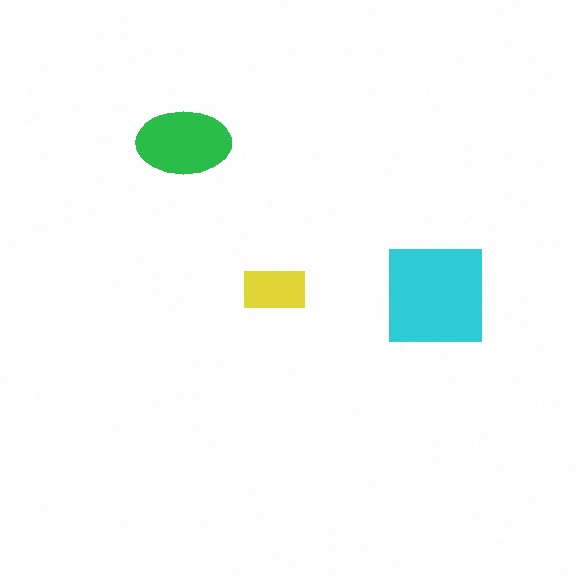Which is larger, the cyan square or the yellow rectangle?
The cyan square.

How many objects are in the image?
There are 3 objects in the image.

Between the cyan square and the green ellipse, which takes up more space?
The cyan square.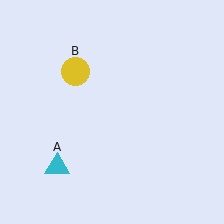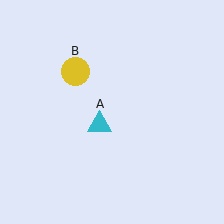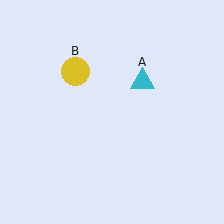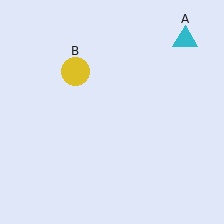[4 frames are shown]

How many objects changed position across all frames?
1 object changed position: cyan triangle (object A).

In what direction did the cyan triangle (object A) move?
The cyan triangle (object A) moved up and to the right.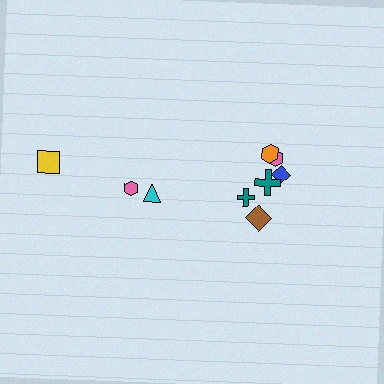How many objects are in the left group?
There are 3 objects.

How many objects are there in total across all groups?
There are 9 objects.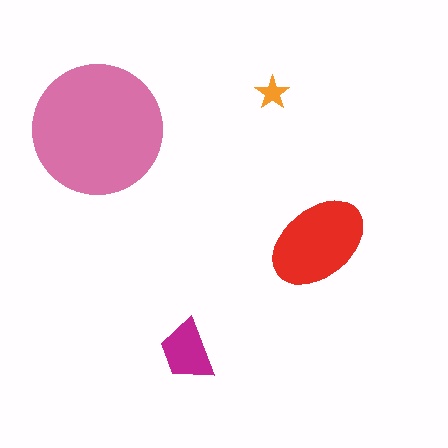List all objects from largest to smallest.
The pink circle, the red ellipse, the magenta trapezoid, the orange star.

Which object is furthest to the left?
The pink circle is leftmost.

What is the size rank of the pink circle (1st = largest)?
1st.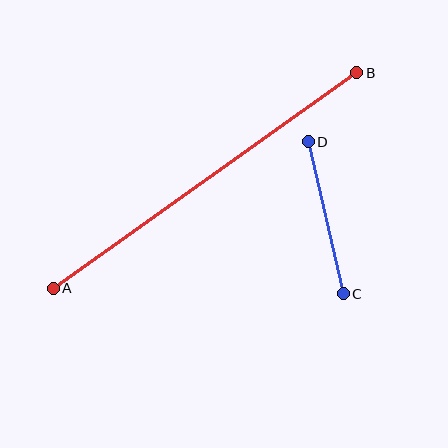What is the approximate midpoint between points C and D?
The midpoint is at approximately (326, 218) pixels.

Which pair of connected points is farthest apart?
Points A and B are farthest apart.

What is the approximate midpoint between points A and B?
The midpoint is at approximately (205, 180) pixels.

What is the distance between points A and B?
The distance is approximately 372 pixels.